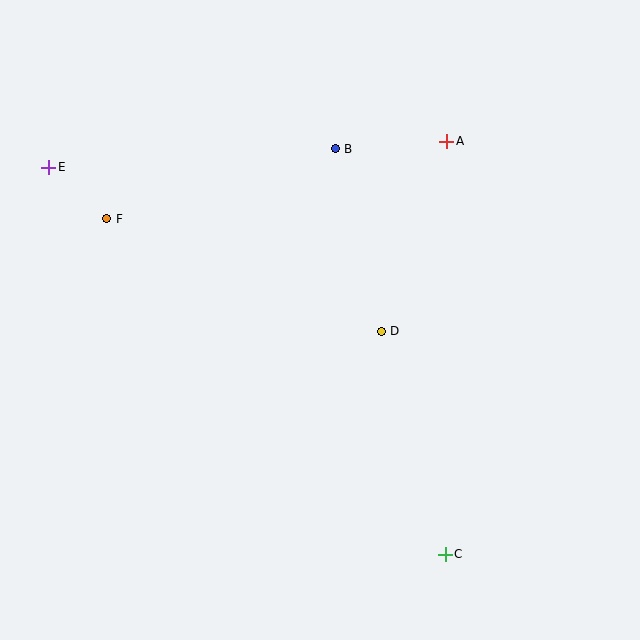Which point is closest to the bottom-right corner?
Point C is closest to the bottom-right corner.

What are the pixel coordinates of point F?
Point F is at (107, 219).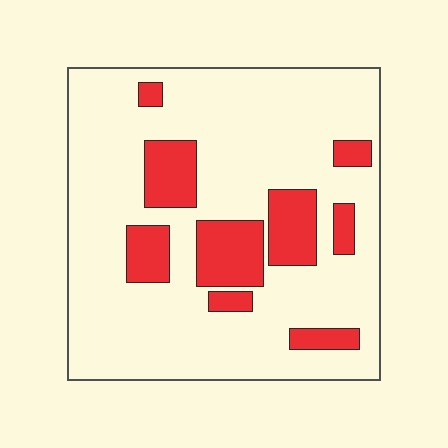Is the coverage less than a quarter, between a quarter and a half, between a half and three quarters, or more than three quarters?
Less than a quarter.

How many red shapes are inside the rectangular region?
9.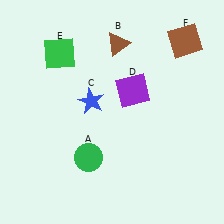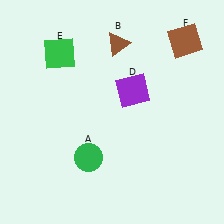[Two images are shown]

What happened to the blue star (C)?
The blue star (C) was removed in Image 2. It was in the top-left area of Image 1.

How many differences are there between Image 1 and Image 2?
There is 1 difference between the two images.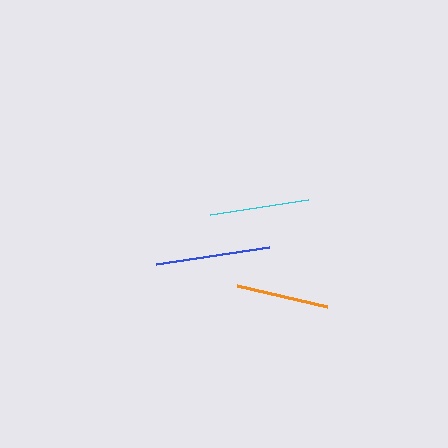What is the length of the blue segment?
The blue segment is approximately 115 pixels long.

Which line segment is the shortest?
The orange line is the shortest at approximately 92 pixels.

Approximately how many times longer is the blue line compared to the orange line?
The blue line is approximately 1.2 times the length of the orange line.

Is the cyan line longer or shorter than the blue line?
The blue line is longer than the cyan line.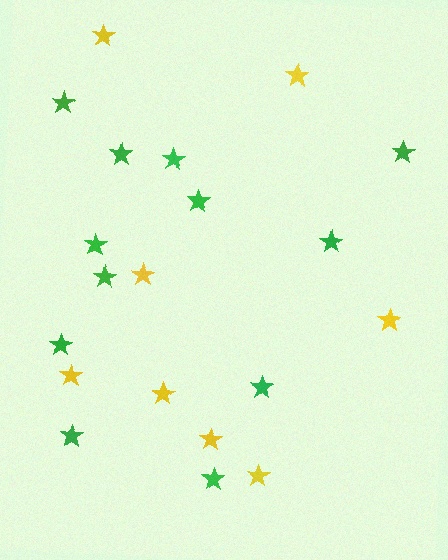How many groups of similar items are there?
There are 2 groups: one group of green stars (12) and one group of yellow stars (8).